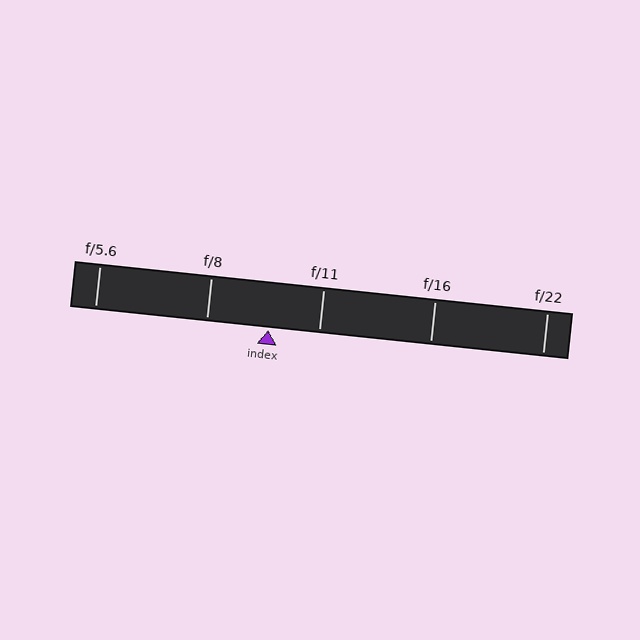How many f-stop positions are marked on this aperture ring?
There are 5 f-stop positions marked.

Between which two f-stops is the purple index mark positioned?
The index mark is between f/8 and f/11.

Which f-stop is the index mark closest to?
The index mark is closest to f/11.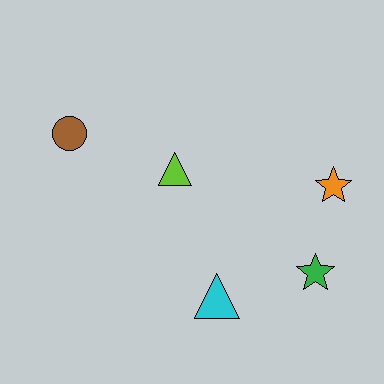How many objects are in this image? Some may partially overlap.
There are 5 objects.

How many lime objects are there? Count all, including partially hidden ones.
There is 1 lime object.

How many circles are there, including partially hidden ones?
There is 1 circle.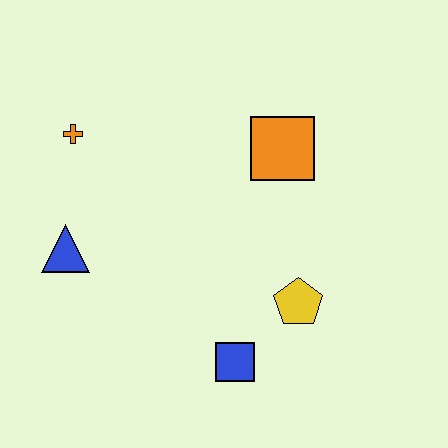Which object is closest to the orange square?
The yellow pentagon is closest to the orange square.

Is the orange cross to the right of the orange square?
No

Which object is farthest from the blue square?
The orange cross is farthest from the blue square.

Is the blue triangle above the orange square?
No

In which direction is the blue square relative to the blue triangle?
The blue square is to the right of the blue triangle.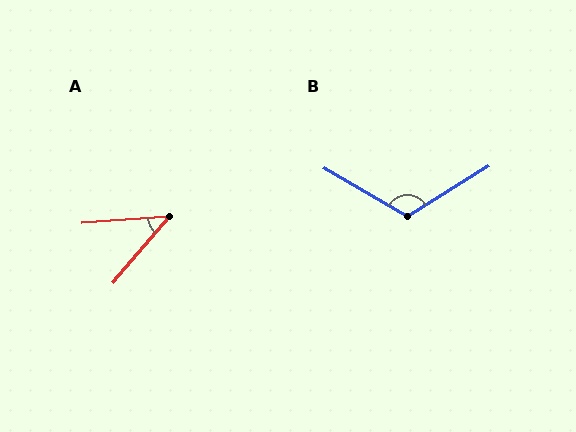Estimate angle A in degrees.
Approximately 45 degrees.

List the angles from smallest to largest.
A (45°), B (118°).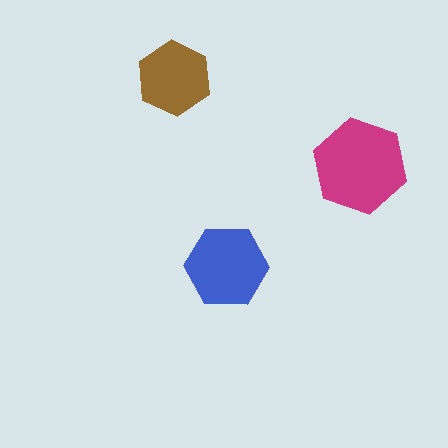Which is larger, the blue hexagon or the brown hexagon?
The blue one.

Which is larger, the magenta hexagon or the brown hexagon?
The magenta one.